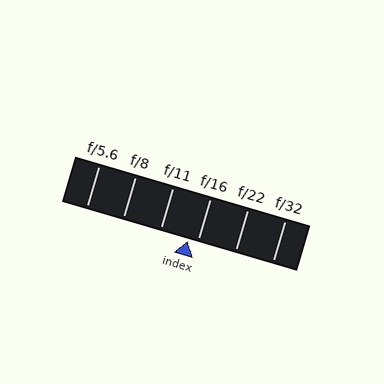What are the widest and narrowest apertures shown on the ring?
The widest aperture shown is f/5.6 and the narrowest is f/32.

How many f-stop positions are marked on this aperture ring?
There are 6 f-stop positions marked.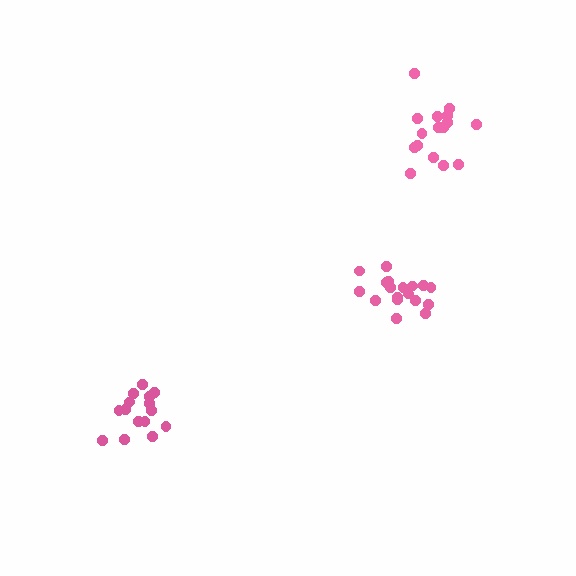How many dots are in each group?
Group 1: 15 dots, Group 2: 18 dots, Group 3: 16 dots (49 total).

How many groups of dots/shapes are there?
There are 3 groups.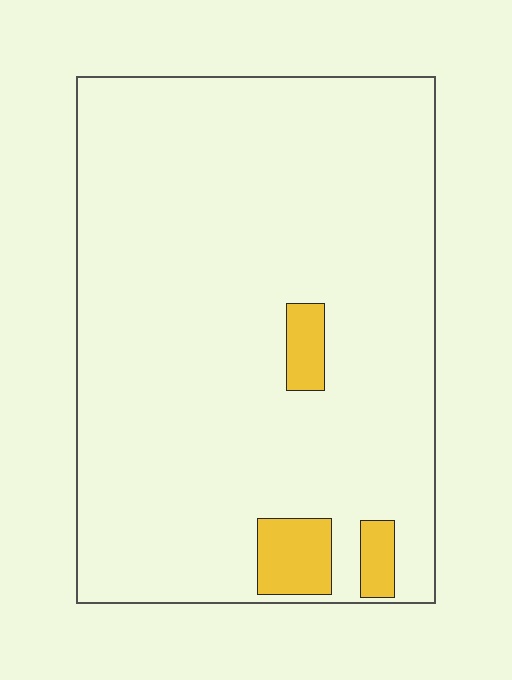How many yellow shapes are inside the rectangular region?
3.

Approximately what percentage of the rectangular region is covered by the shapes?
Approximately 5%.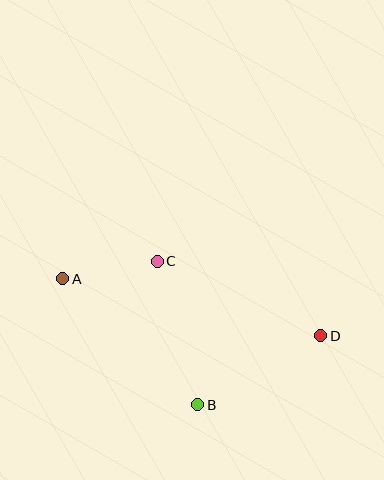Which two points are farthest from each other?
Points A and D are farthest from each other.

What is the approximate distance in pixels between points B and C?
The distance between B and C is approximately 149 pixels.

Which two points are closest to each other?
Points A and C are closest to each other.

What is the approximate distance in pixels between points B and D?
The distance between B and D is approximately 141 pixels.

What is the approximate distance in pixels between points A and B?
The distance between A and B is approximately 184 pixels.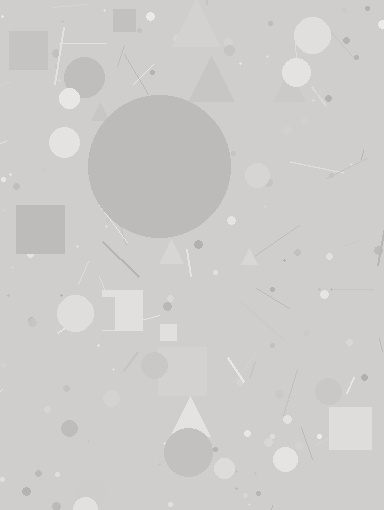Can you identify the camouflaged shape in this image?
The camouflaged shape is a circle.